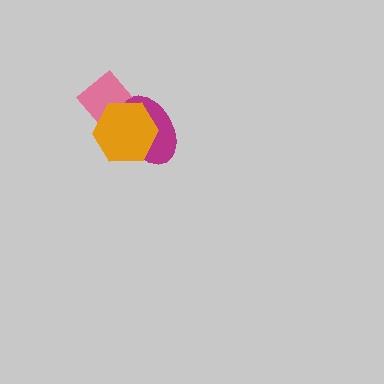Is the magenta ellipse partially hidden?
Yes, it is partially covered by another shape.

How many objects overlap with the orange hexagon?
2 objects overlap with the orange hexagon.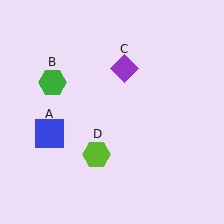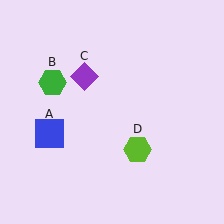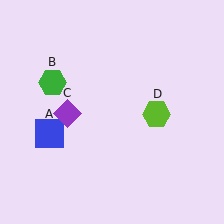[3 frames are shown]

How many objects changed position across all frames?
2 objects changed position: purple diamond (object C), lime hexagon (object D).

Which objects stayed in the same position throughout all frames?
Blue square (object A) and green hexagon (object B) remained stationary.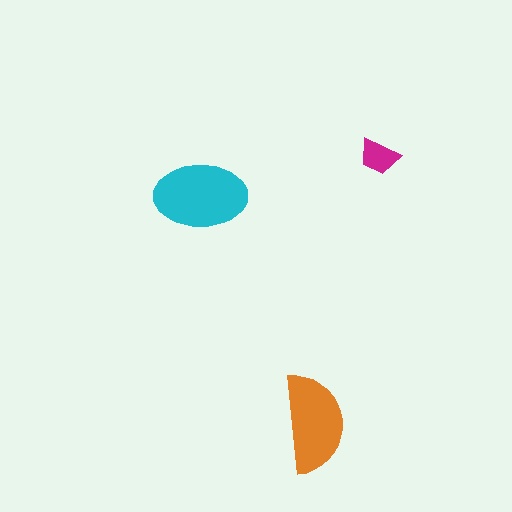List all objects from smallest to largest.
The magenta trapezoid, the orange semicircle, the cyan ellipse.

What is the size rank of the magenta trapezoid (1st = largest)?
3rd.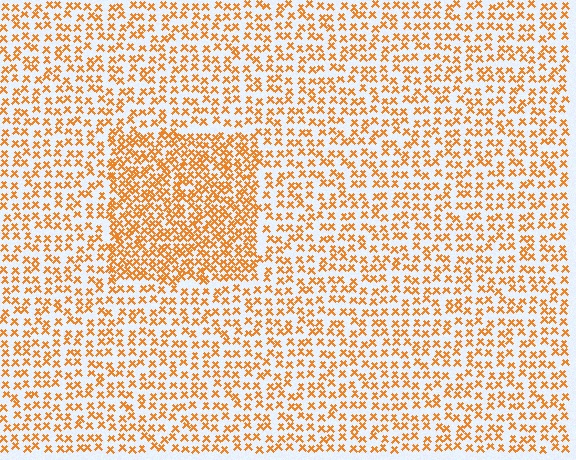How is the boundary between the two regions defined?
The boundary is defined by a change in element density (approximately 1.8x ratio). All elements are the same color, size, and shape.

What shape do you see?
I see a rectangle.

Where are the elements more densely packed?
The elements are more densely packed inside the rectangle boundary.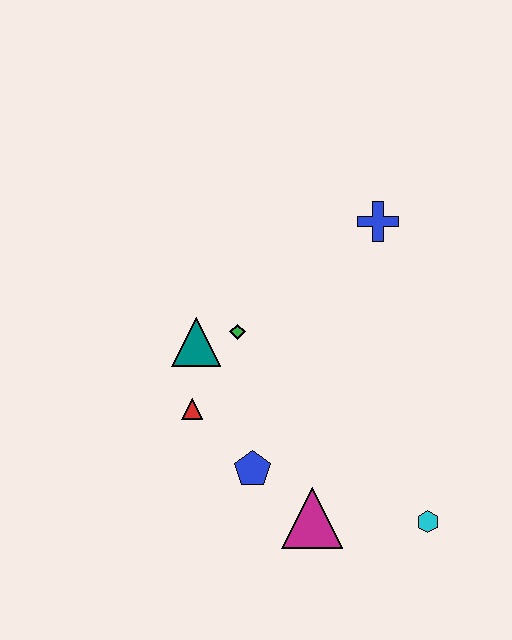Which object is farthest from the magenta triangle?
The blue cross is farthest from the magenta triangle.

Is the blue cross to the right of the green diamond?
Yes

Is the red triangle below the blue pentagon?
No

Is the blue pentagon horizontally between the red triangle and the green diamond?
No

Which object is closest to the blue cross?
The green diamond is closest to the blue cross.